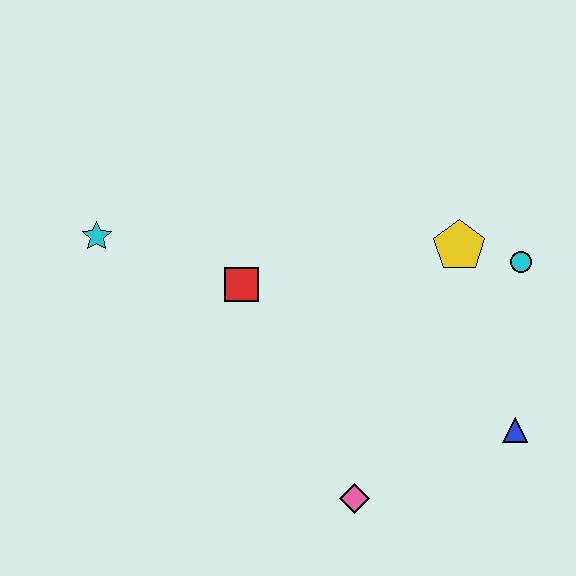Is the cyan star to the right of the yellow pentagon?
No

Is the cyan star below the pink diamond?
No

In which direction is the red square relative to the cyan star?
The red square is to the right of the cyan star.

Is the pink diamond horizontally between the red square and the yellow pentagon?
Yes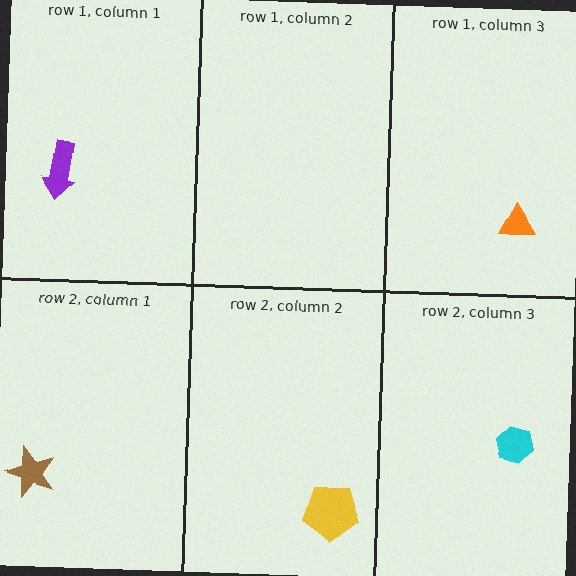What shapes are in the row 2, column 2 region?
The yellow pentagon.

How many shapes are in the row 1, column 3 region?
1.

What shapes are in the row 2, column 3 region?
The cyan hexagon.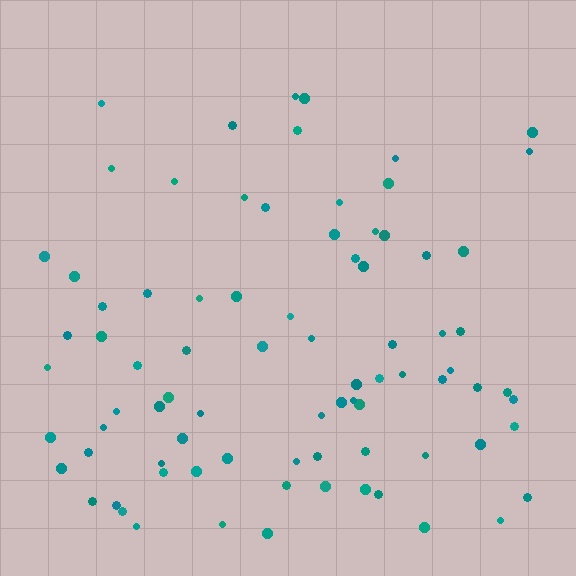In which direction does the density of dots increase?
From top to bottom, with the bottom side densest.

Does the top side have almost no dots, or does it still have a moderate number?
Still a moderate number, just noticeably fewer than the bottom.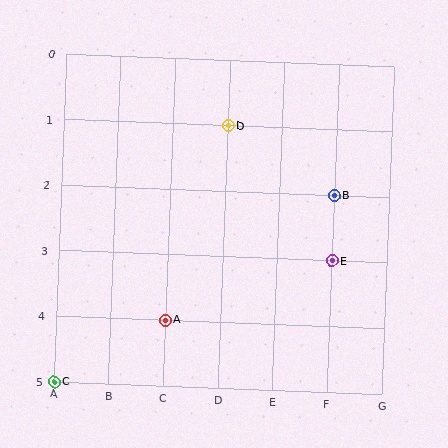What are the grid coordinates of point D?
Point D is at grid coordinates (D, 1).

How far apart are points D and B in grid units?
Points D and B are 2 columns and 1 row apart (about 2.2 grid units diagonally).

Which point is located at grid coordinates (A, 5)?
Point C is at (A, 5).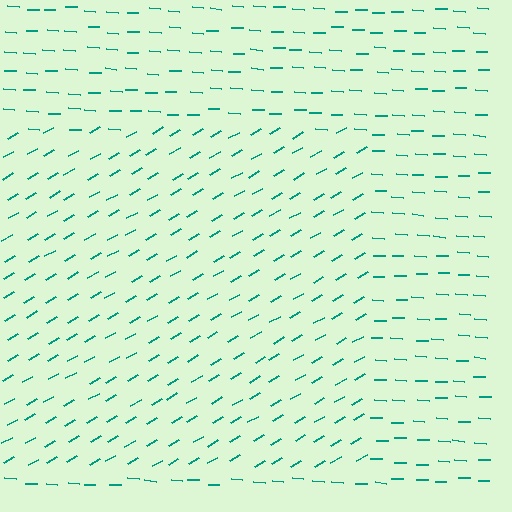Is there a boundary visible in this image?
Yes, there is a texture boundary formed by a change in line orientation.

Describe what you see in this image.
The image is filled with small teal line segments. A rectangle region in the image has lines oriented differently from the surrounding lines, creating a visible texture boundary.